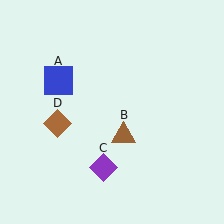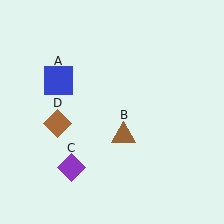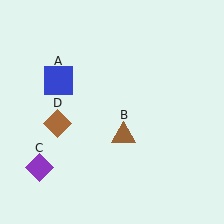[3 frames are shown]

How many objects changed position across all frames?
1 object changed position: purple diamond (object C).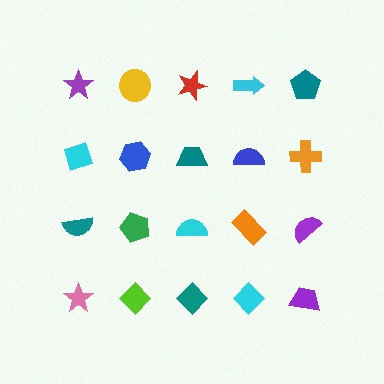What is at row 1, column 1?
A purple star.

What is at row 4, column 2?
A lime diamond.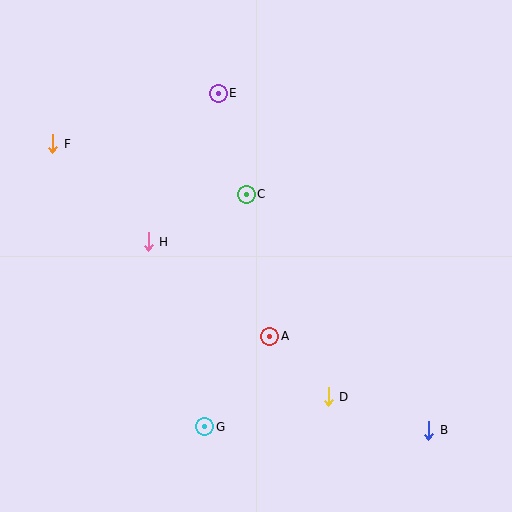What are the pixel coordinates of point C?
Point C is at (246, 194).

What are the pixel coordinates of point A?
Point A is at (270, 336).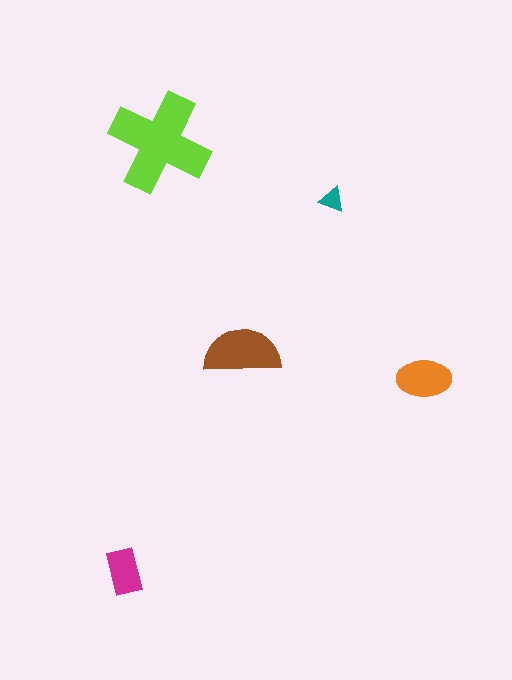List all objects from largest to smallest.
The lime cross, the brown semicircle, the orange ellipse, the magenta rectangle, the teal triangle.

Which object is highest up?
The lime cross is topmost.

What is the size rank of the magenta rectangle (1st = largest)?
4th.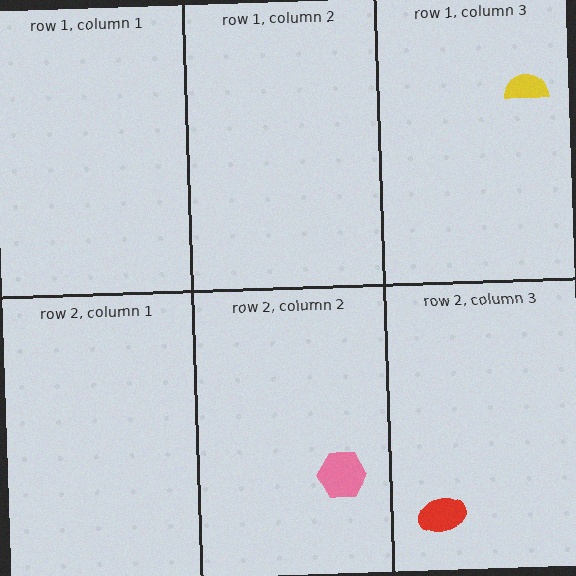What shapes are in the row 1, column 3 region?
The yellow semicircle.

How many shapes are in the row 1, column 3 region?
1.